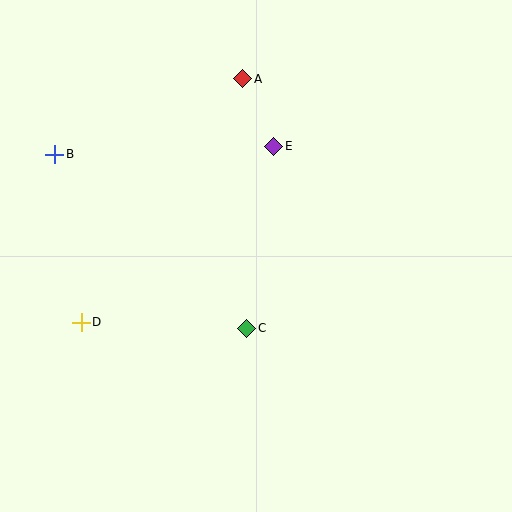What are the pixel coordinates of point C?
Point C is at (247, 328).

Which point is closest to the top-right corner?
Point E is closest to the top-right corner.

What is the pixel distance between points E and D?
The distance between E and D is 260 pixels.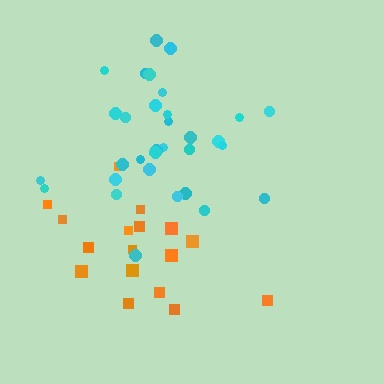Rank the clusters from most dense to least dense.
cyan, orange.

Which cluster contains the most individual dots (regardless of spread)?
Cyan (32).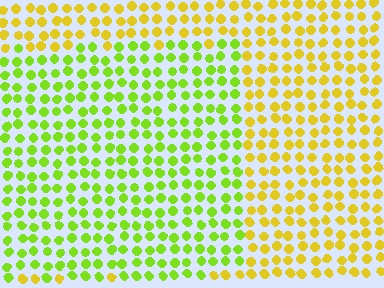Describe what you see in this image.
The image is filled with small yellow elements in a uniform arrangement. A rectangle-shaped region is visible where the elements are tinted to a slightly different hue, forming a subtle color boundary.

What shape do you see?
I see a rectangle.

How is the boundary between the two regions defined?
The boundary is defined purely by a slight shift in hue (about 38 degrees). Spacing, size, and orientation are identical on both sides.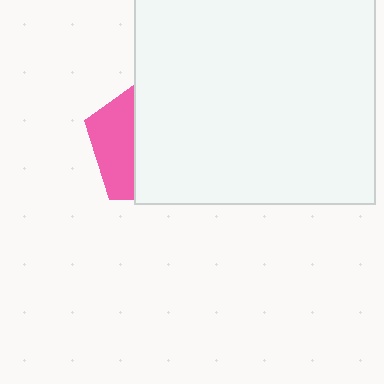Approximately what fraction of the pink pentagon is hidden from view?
Roughly 68% of the pink pentagon is hidden behind the white rectangle.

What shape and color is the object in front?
The object in front is a white rectangle.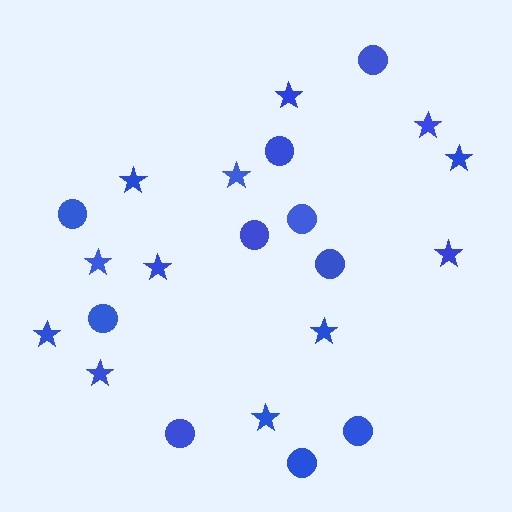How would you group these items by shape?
There are 2 groups: one group of stars (12) and one group of circles (10).